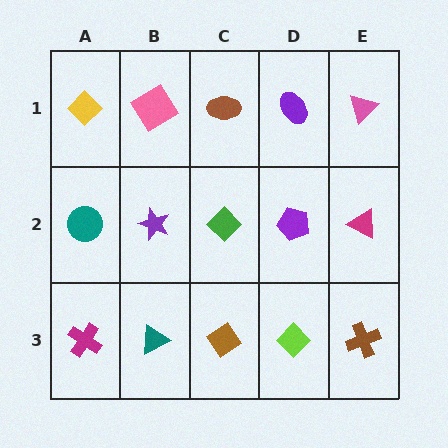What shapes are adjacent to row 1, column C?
A green diamond (row 2, column C), a pink diamond (row 1, column B), a purple ellipse (row 1, column D).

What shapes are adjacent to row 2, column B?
A pink diamond (row 1, column B), a teal triangle (row 3, column B), a teal circle (row 2, column A), a green diamond (row 2, column C).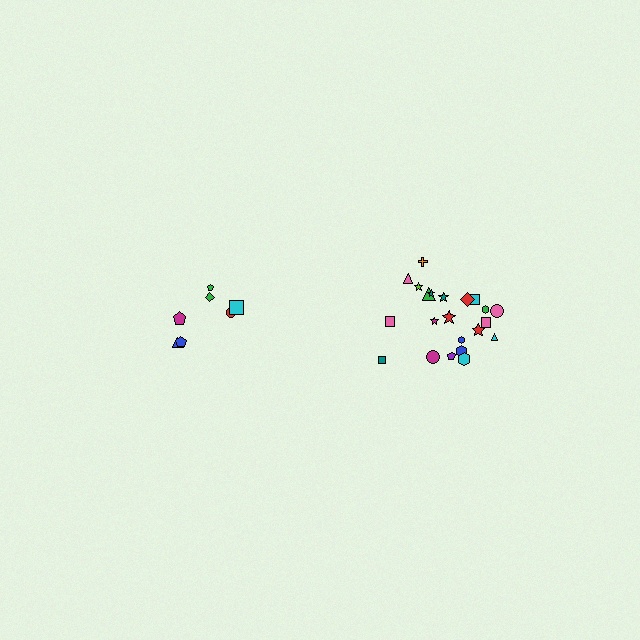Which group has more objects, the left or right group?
The right group.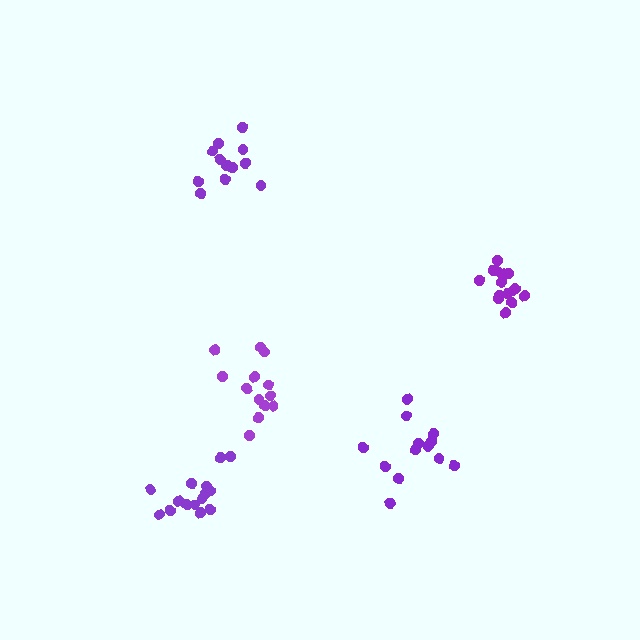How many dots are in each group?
Group 1: 15 dots, Group 2: 12 dots, Group 3: 13 dots, Group 4: 15 dots, Group 5: 13 dots (68 total).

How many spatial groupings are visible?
There are 5 spatial groupings.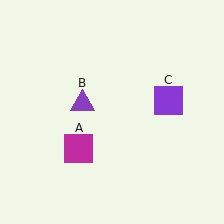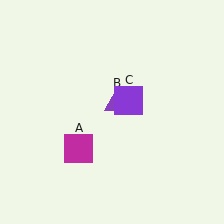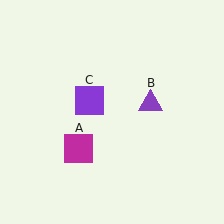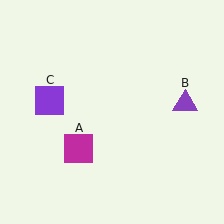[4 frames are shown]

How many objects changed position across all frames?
2 objects changed position: purple triangle (object B), purple square (object C).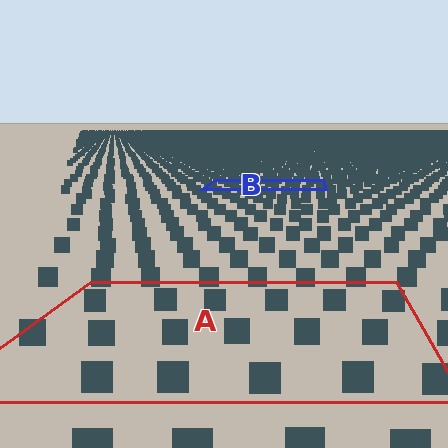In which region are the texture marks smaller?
The texture marks are smaller in region B, because it is farther away.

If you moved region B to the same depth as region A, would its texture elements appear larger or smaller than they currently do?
They would appear larger. At a closer depth, the same texture elements are projected at a bigger on-screen size.